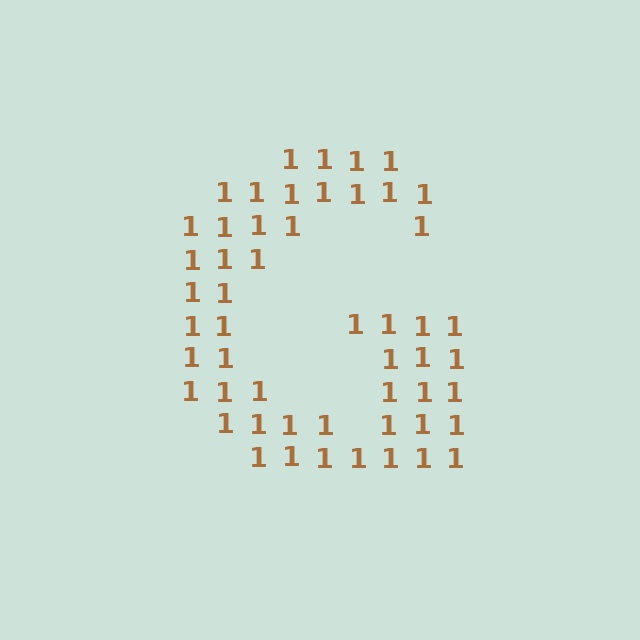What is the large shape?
The large shape is the letter G.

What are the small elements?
The small elements are digit 1's.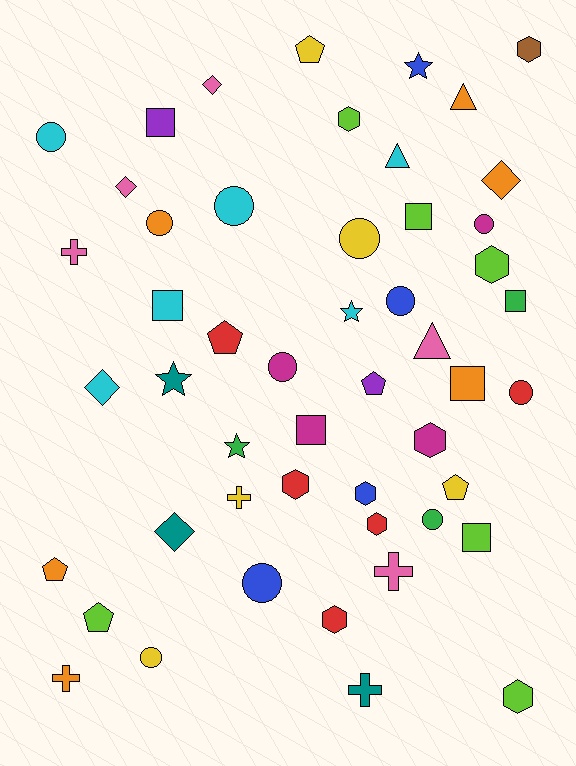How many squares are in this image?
There are 7 squares.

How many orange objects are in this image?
There are 6 orange objects.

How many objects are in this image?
There are 50 objects.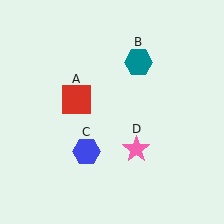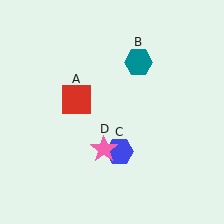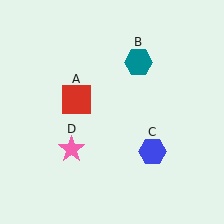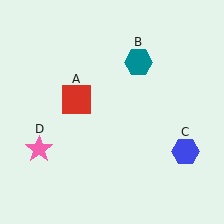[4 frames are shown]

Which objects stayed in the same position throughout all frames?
Red square (object A) and teal hexagon (object B) remained stationary.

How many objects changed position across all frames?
2 objects changed position: blue hexagon (object C), pink star (object D).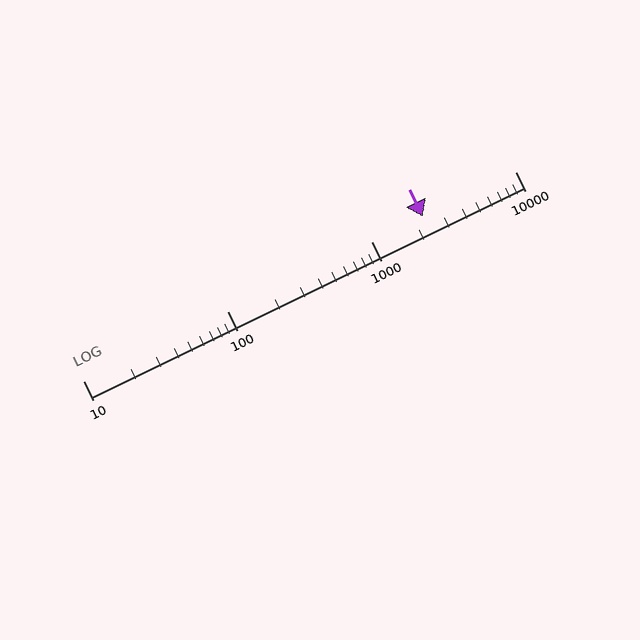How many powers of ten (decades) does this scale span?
The scale spans 3 decades, from 10 to 10000.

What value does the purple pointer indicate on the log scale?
The pointer indicates approximately 2300.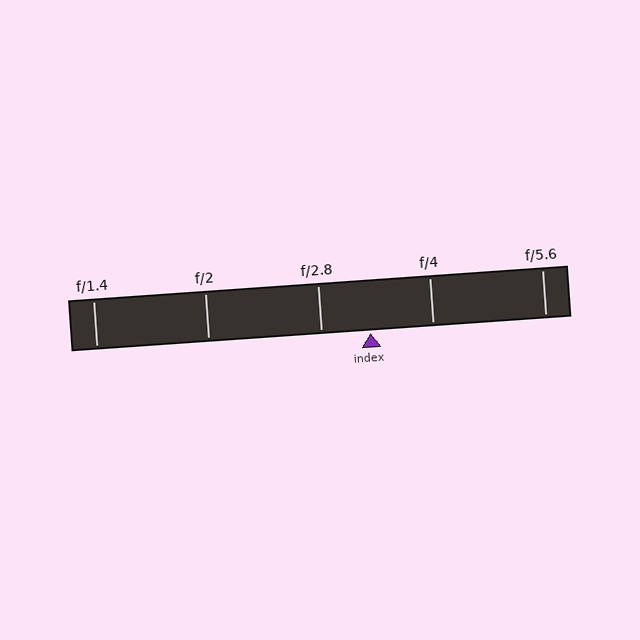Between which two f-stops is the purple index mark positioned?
The index mark is between f/2.8 and f/4.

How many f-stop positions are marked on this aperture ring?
There are 5 f-stop positions marked.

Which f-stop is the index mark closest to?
The index mark is closest to f/2.8.